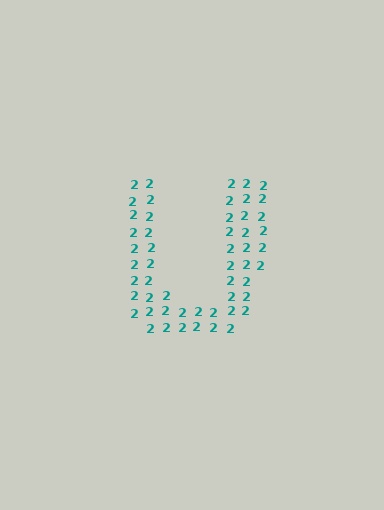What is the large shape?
The large shape is the letter U.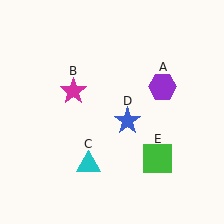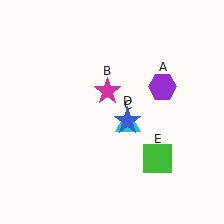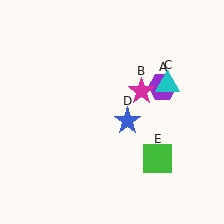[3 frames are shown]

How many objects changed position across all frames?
2 objects changed position: magenta star (object B), cyan triangle (object C).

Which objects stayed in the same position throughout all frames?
Purple hexagon (object A) and blue star (object D) and green square (object E) remained stationary.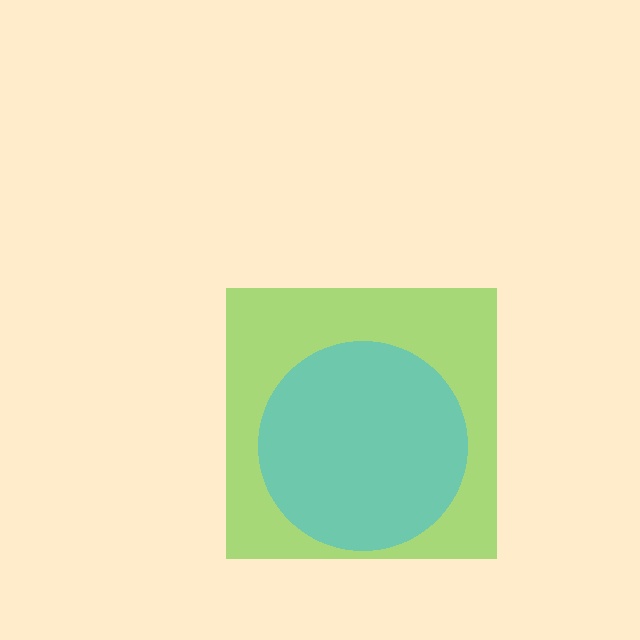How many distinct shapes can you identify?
There are 2 distinct shapes: a lime square, a cyan circle.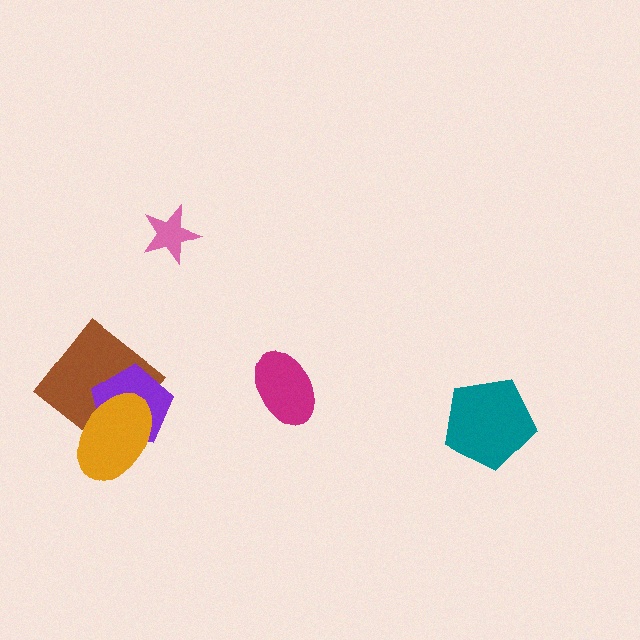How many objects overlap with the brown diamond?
2 objects overlap with the brown diamond.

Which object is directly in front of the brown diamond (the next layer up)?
The purple pentagon is directly in front of the brown diamond.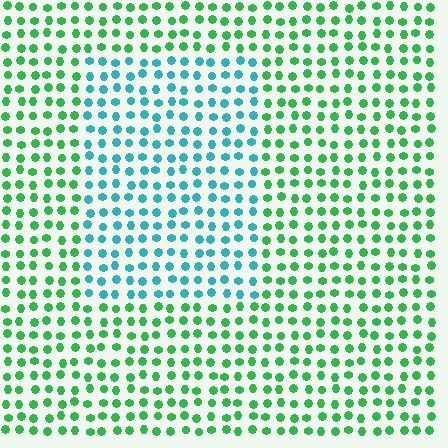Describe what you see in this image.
The image is filled with small green elements in a uniform arrangement. A rectangle-shaped region is visible where the elements are tinted to a slightly different hue, forming a subtle color boundary.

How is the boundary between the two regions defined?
The boundary is defined purely by a slight shift in hue (about 51 degrees). Spacing, size, and orientation are identical on both sides.